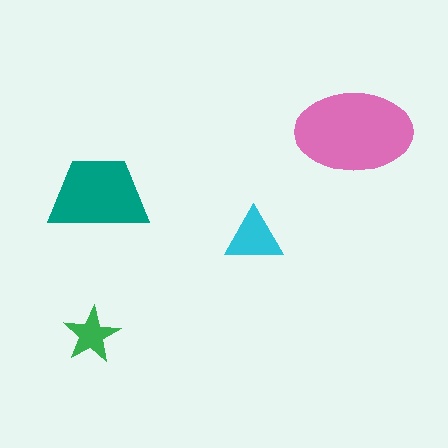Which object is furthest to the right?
The pink ellipse is rightmost.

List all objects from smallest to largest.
The green star, the cyan triangle, the teal trapezoid, the pink ellipse.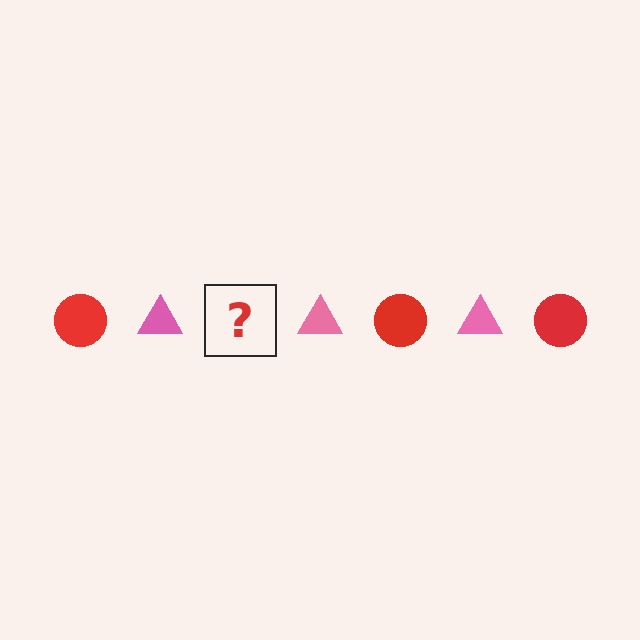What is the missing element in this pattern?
The missing element is a red circle.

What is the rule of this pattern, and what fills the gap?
The rule is that the pattern alternates between red circle and pink triangle. The gap should be filled with a red circle.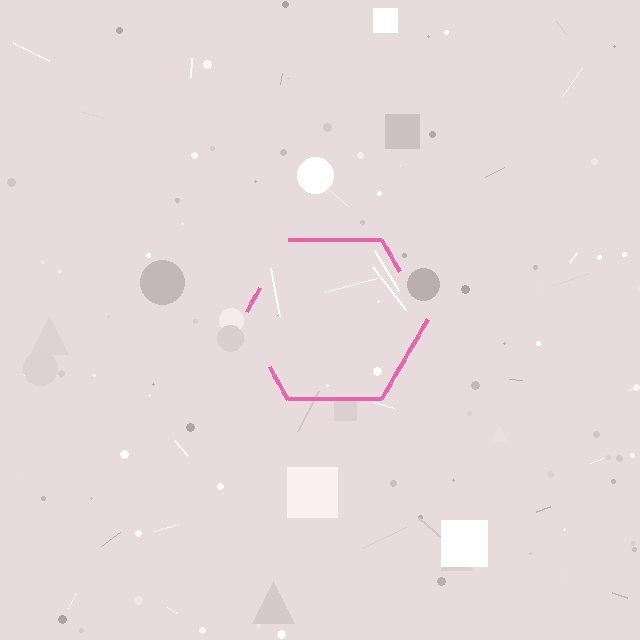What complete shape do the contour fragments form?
The contour fragments form a hexagon.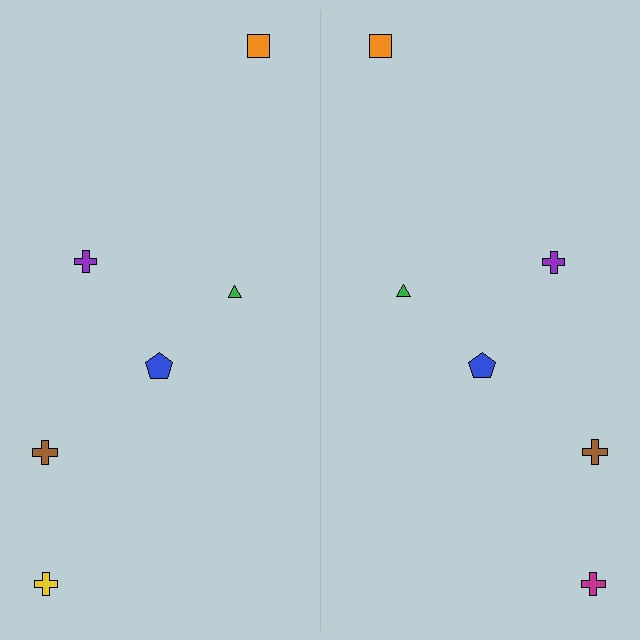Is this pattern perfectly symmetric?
No, the pattern is not perfectly symmetric. The magenta cross on the right side breaks the symmetry — its mirror counterpart is yellow.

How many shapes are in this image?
There are 12 shapes in this image.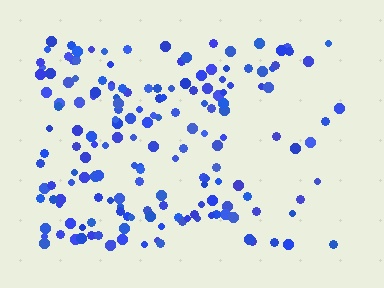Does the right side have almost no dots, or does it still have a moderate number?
Still a moderate number, just noticeably fewer than the left.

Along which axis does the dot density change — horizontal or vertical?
Horizontal.